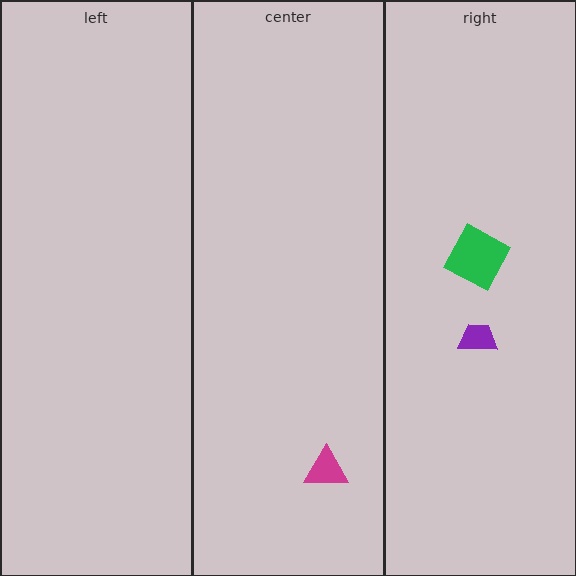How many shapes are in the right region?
2.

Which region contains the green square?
The right region.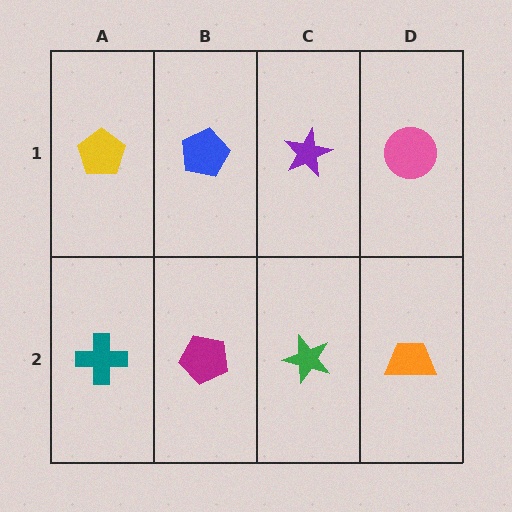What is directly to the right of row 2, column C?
An orange trapezoid.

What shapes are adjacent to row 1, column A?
A teal cross (row 2, column A), a blue pentagon (row 1, column B).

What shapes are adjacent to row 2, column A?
A yellow pentagon (row 1, column A), a magenta pentagon (row 2, column B).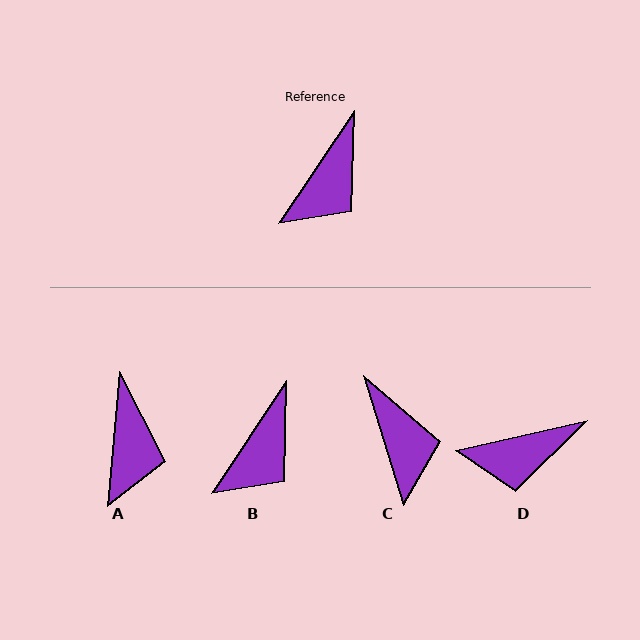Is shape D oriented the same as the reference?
No, it is off by about 44 degrees.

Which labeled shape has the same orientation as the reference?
B.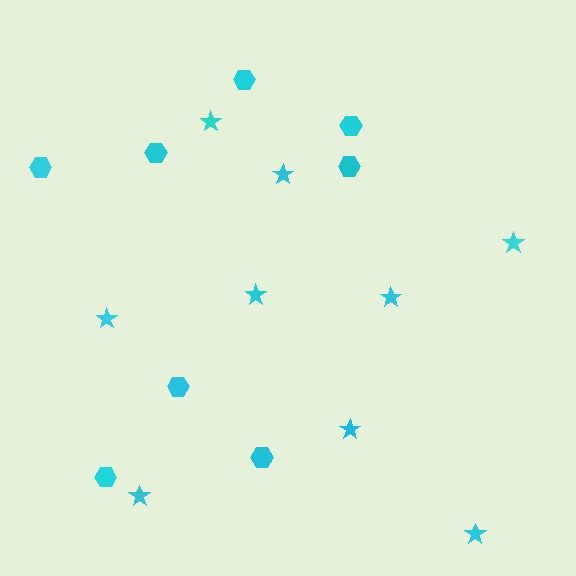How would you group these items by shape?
There are 2 groups: one group of hexagons (8) and one group of stars (9).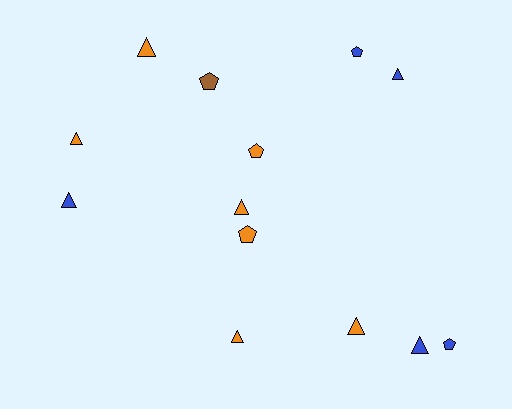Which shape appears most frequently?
Triangle, with 8 objects.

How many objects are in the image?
There are 13 objects.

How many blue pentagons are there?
There are 2 blue pentagons.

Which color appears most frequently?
Orange, with 7 objects.